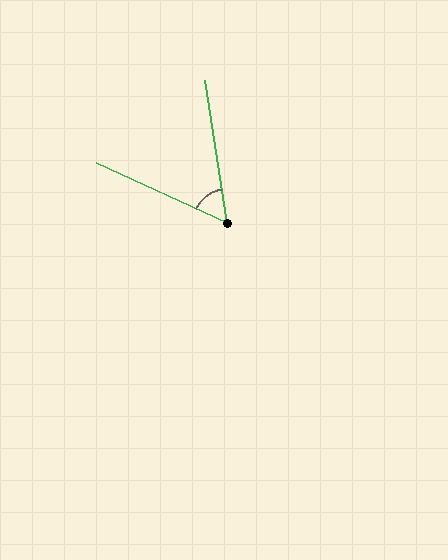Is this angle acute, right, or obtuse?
It is acute.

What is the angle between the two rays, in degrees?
Approximately 57 degrees.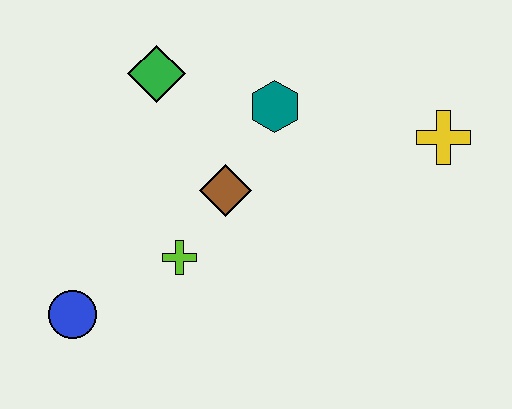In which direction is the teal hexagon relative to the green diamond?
The teal hexagon is to the right of the green diamond.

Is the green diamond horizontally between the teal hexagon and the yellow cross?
No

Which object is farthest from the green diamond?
The yellow cross is farthest from the green diamond.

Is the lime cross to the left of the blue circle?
No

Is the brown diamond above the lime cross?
Yes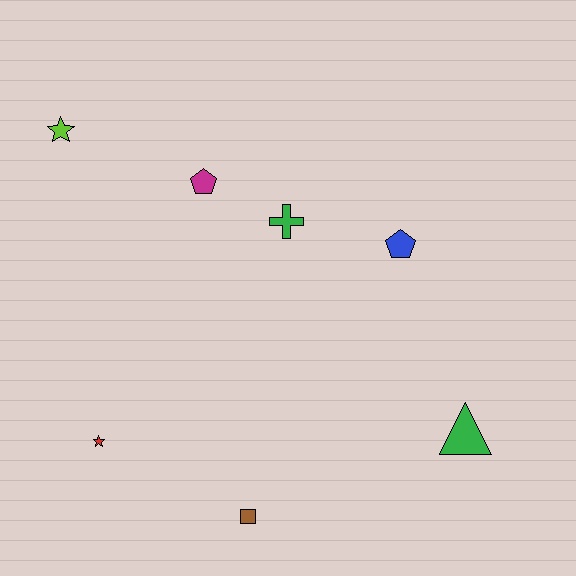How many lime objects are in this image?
There is 1 lime object.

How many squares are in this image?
There is 1 square.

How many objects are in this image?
There are 7 objects.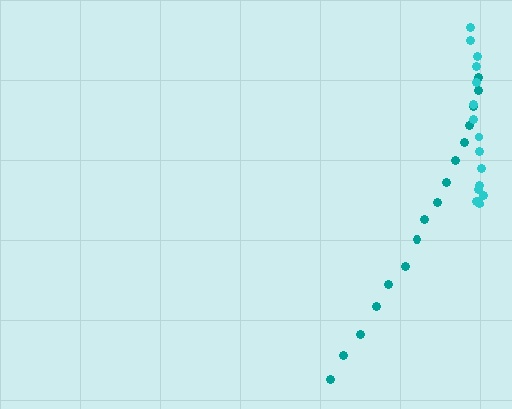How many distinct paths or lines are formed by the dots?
There are 2 distinct paths.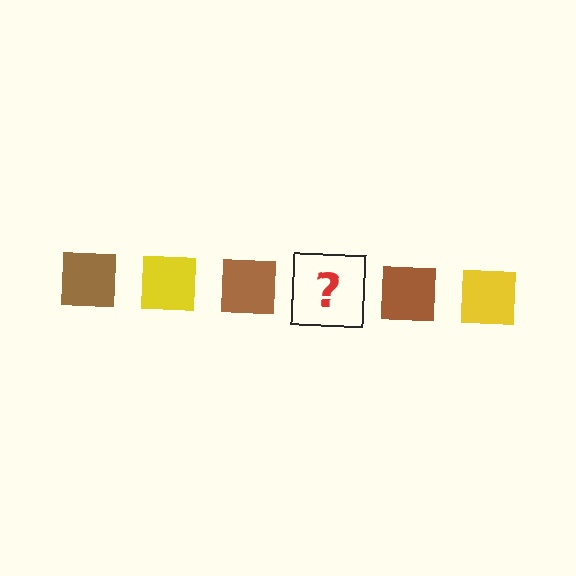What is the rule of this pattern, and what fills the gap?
The rule is that the pattern cycles through brown, yellow squares. The gap should be filled with a yellow square.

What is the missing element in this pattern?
The missing element is a yellow square.